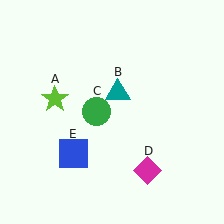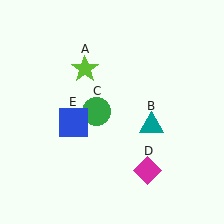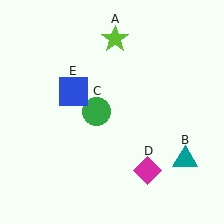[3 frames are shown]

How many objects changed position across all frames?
3 objects changed position: lime star (object A), teal triangle (object B), blue square (object E).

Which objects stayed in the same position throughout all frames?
Green circle (object C) and magenta diamond (object D) remained stationary.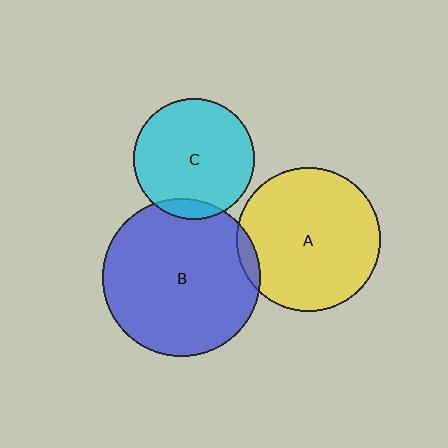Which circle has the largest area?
Circle B (blue).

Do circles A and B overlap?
Yes.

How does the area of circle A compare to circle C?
Approximately 1.4 times.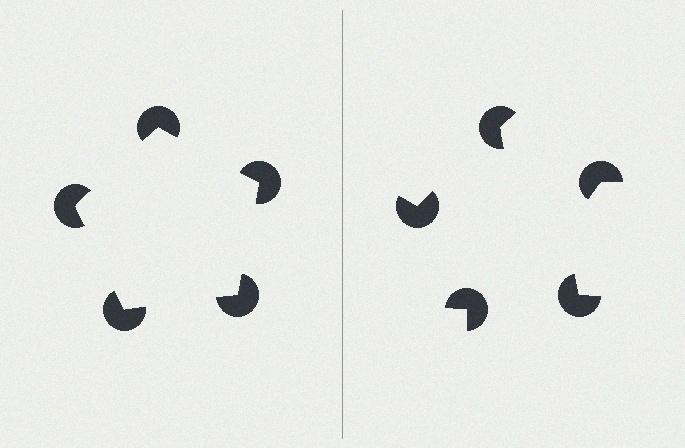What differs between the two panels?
The pac-man discs are positioned identically on both sides; only the wedge orientations differ. On the left they align to a pentagon; on the right they are misaligned.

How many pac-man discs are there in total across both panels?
10 — 5 on each side.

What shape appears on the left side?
An illusory pentagon.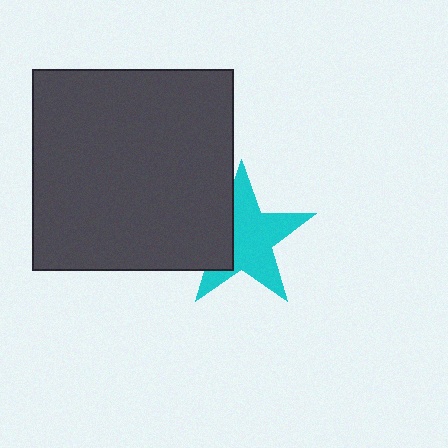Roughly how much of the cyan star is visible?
Most of it is visible (roughly 69%).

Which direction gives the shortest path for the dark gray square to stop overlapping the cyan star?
Moving left gives the shortest separation.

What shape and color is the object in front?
The object in front is a dark gray square.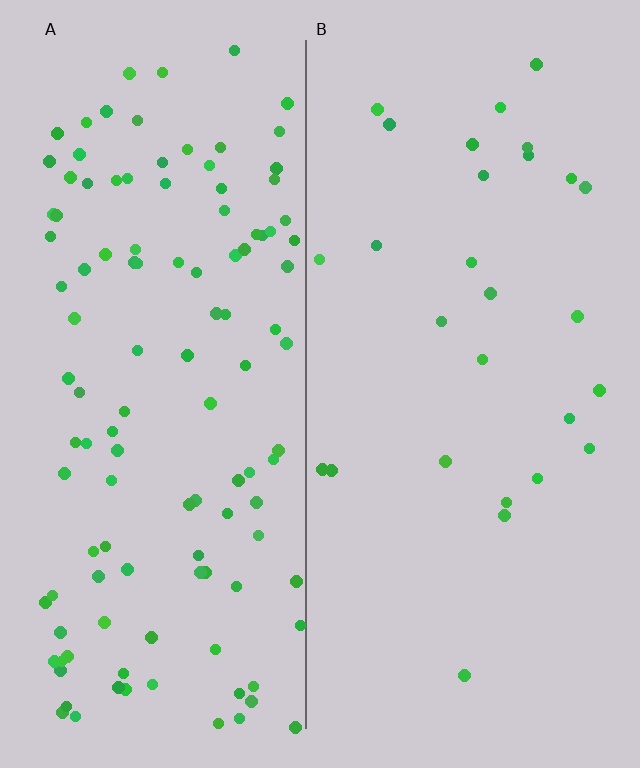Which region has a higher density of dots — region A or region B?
A (the left).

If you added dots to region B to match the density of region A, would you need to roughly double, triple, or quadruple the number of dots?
Approximately quadruple.